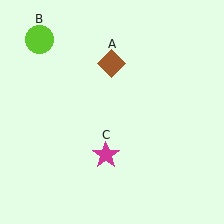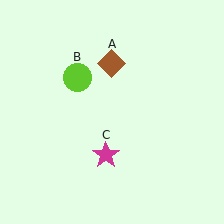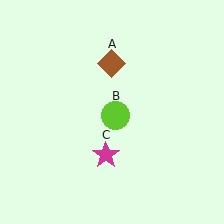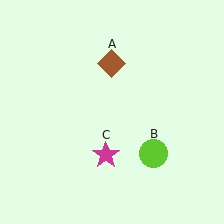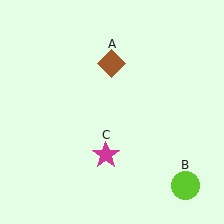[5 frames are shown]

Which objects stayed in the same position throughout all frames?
Brown diamond (object A) and magenta star (object C) remained stationary.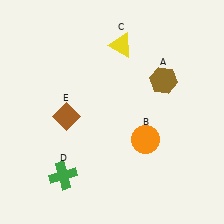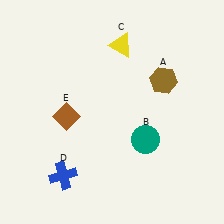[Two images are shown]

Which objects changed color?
B changed from orange to teal. D changed from green to blue.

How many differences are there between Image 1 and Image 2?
There are 2 differences between the two images.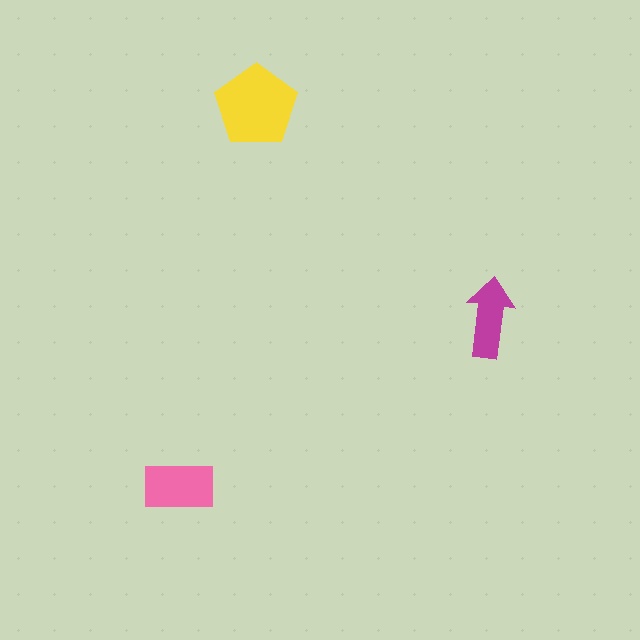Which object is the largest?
The yellow pentagon.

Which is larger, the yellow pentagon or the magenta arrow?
The yellow pentagon.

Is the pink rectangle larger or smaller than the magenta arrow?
Larger.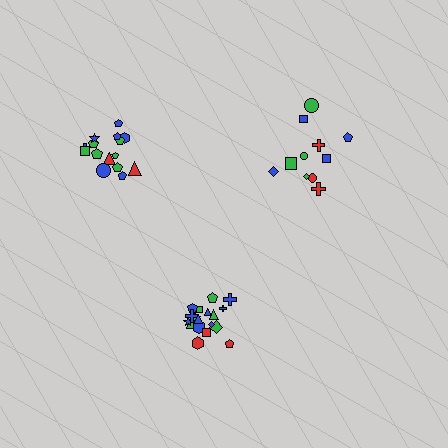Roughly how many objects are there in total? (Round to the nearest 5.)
Roughly 45 objects in total.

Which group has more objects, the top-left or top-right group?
The top-left group.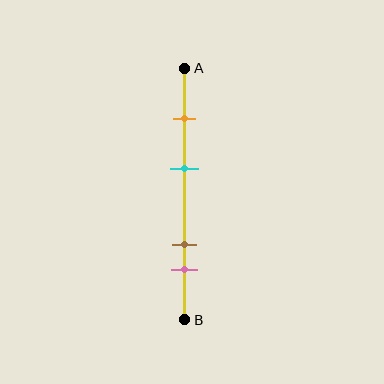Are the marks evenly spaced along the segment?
No, the marks are not evenly spaced.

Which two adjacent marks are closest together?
The brown and pink marks are the closest adjacent pair.